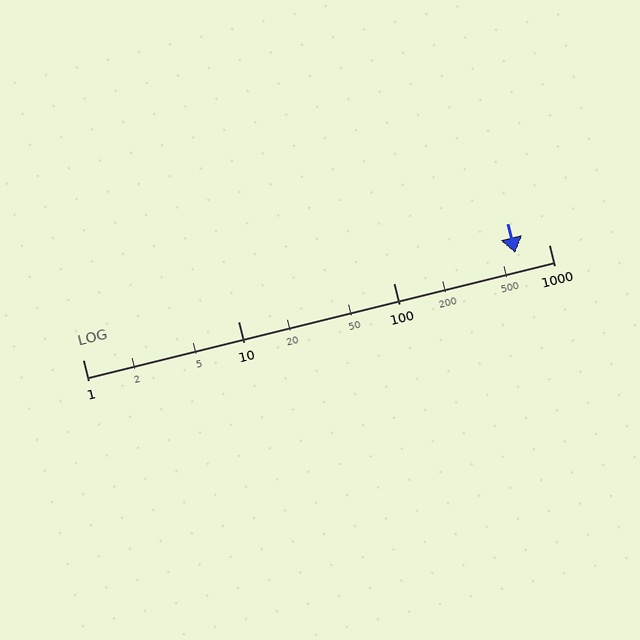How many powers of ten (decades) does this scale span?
The scale spans 3 decades, from 1 to 1000.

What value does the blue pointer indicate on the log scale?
The pointer indicates approximately 610.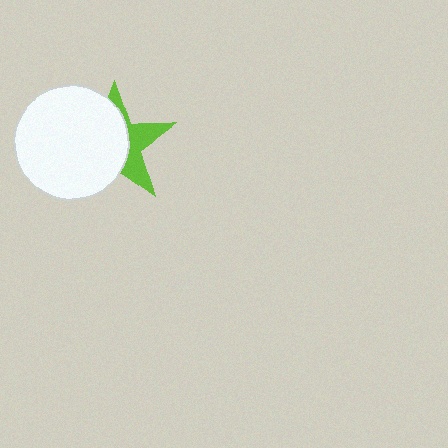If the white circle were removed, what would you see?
You would see the complete lime star.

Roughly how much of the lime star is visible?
A small part of it is visible (roughly 38%).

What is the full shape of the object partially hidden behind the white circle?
The partially hidden object is a lime star.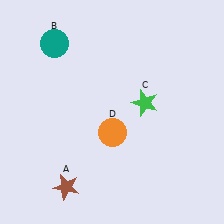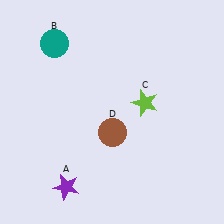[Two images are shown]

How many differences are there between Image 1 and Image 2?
There are 3 differences between the two images.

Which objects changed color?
A changed from brown to purple. C changed from green to lime. D changed from orange to brown.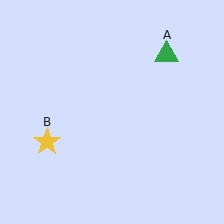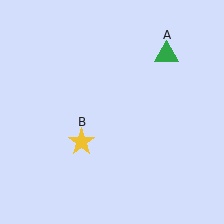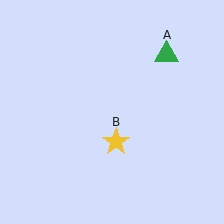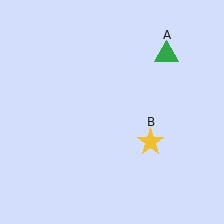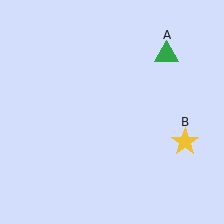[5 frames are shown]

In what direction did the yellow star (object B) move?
The yellow star (object B) moved right.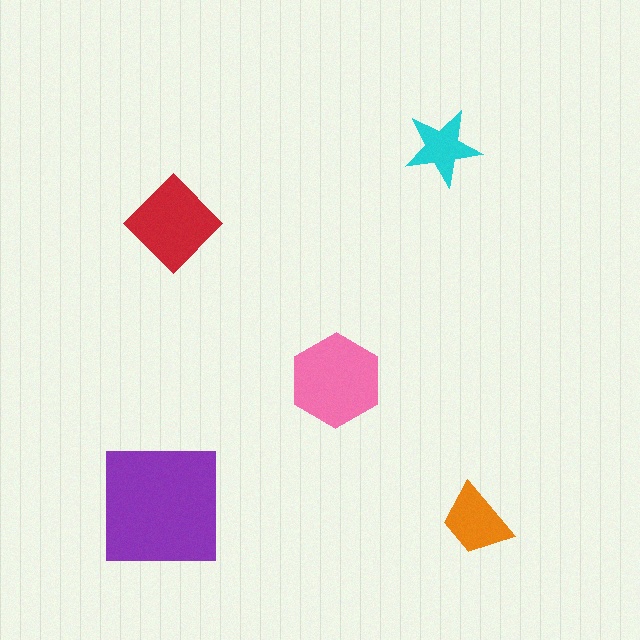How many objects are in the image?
There are 5 objects in the image.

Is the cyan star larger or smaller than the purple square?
Smaller.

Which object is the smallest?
The cyan star.